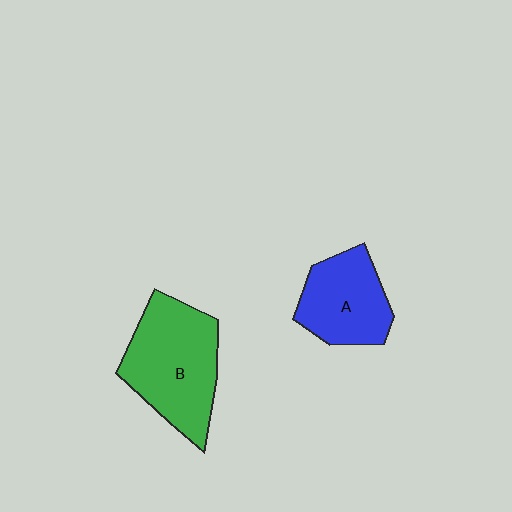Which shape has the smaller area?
Shape A (blue).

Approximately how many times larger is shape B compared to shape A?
Approximately 1.4 times.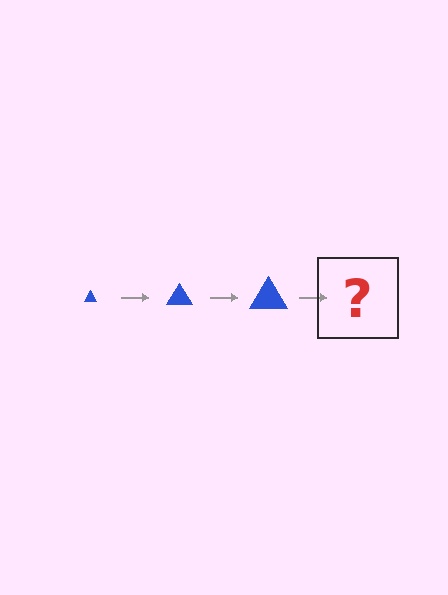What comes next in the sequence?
The next element should be a blue triangle, larger than the previous one.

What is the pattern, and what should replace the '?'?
The pattern is that the triangle gets progressively larger each step. The '?' should be a blue triangle, larger than the previous one.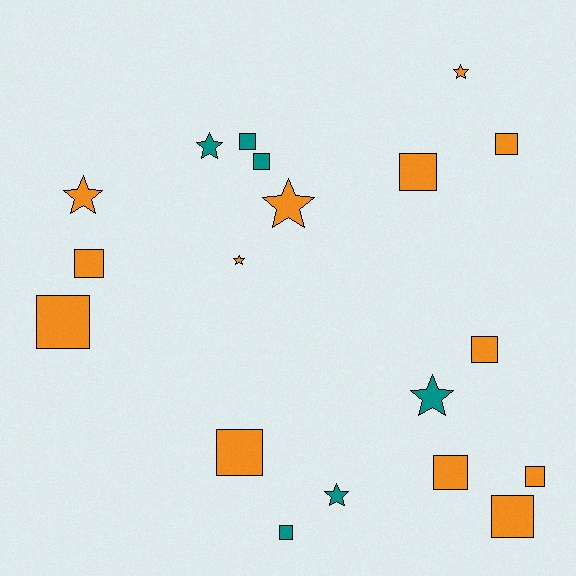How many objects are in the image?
There are 19 objects.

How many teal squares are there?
There are 3 teal squares.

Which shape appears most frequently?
Square, with 12 objects.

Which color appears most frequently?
Orange, with 13 objects.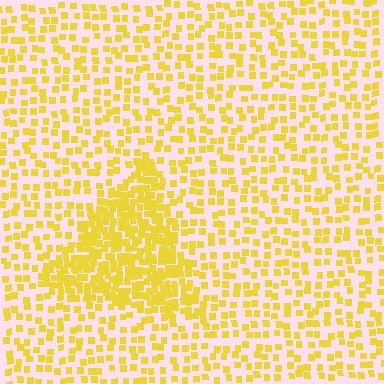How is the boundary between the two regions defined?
The boundary is defined by a change in element density (approximately 2.3x ratio). All elements are the same color, size, and shape.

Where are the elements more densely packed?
The elements are more densely packed inside the triangle boundary.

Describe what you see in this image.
The image contains small yellow elements arranged at two different densities. A triangle-shaped region is visible where the elements are more densely packed than the surrounding area.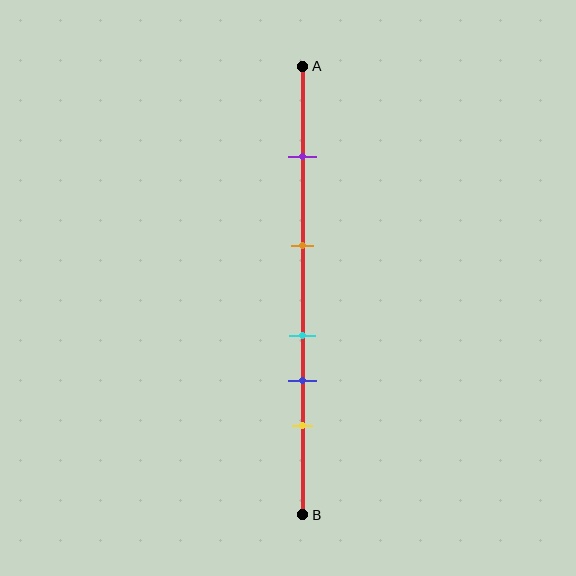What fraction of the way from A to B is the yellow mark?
The yellow mark is approximately 80% (0.8) of the way from A to B.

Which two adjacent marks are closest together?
The cyan and blue marks are the closest adjacent pair.